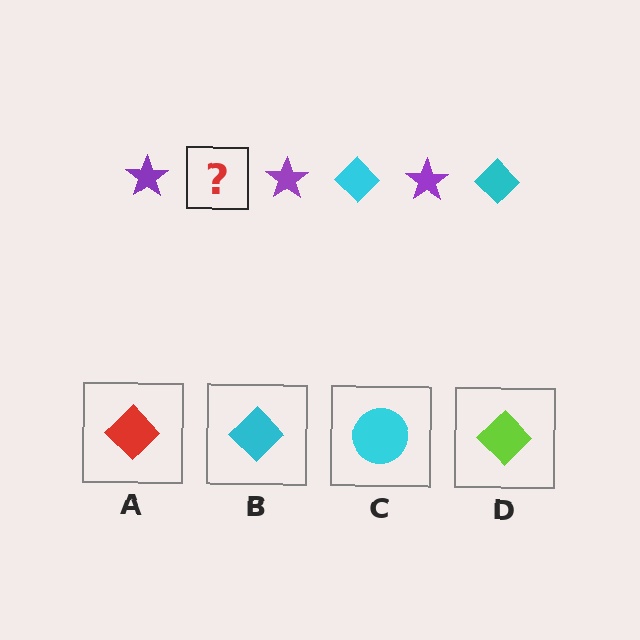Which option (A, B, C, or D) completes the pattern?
B.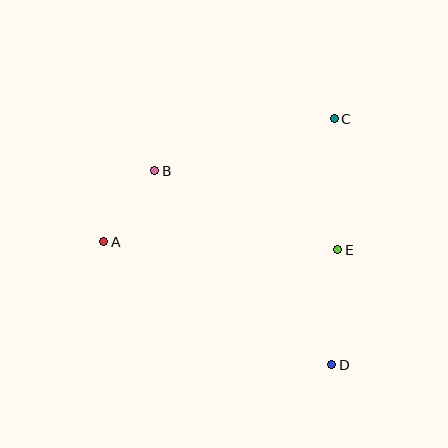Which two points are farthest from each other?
Points B and D are farthest from each other.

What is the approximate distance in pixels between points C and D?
The distance between C and D is approximately 246 pixels.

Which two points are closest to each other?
Points A and B are closest to each other.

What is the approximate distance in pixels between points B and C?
The distance between B and C is approximately 187 pixels.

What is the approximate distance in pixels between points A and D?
The distance between A and D is approximately 259 pixels.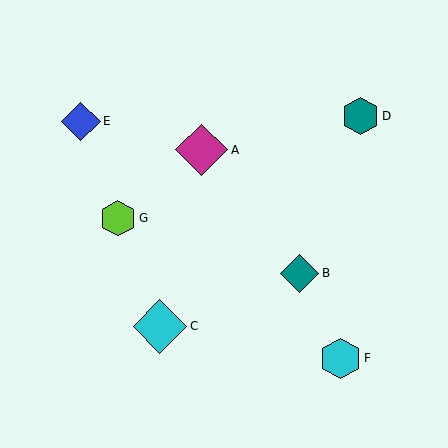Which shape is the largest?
The cyan diamond (labeled C) is the largest.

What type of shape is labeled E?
Shape E is a blue diamond.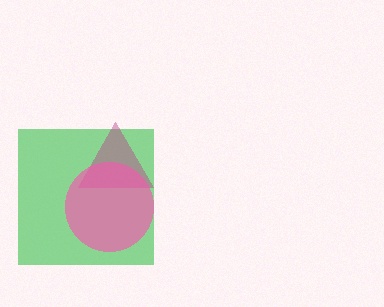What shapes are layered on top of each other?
The layered shapes are: a green square, a magenta triangle, a pink circle.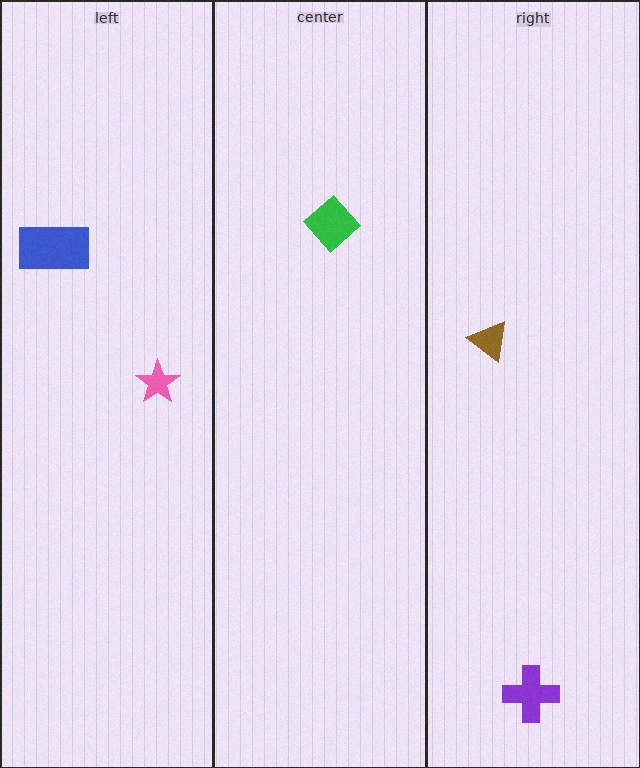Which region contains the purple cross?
The right region.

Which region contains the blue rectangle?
The left region.